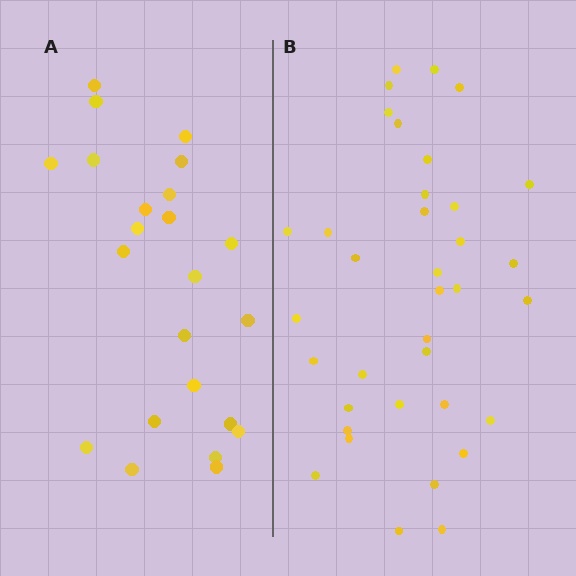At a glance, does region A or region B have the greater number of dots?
Region B (the right region) has more dots.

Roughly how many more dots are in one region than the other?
Region B has approximately 15 more dots than region A.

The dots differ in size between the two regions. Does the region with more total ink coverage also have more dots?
No. Region A has more total ink coverage because its dots are larger, but region B actually contains more individual dots. Total area can be misleading — the number of items is what matters here.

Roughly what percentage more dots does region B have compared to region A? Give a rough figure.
About 55% more.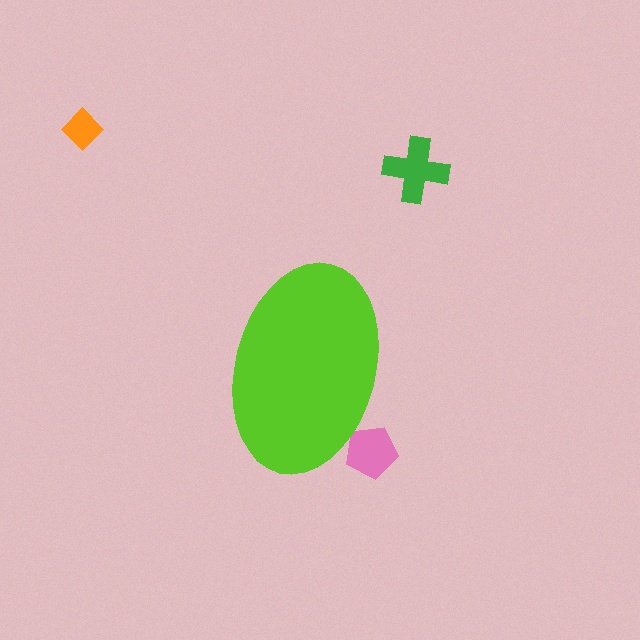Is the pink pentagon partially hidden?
Yes, the pink pentagon is partially hidden behind the lime ellipse.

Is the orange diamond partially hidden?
No, the orange diamond is fully visible.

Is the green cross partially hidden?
No, the green cross is fully visible.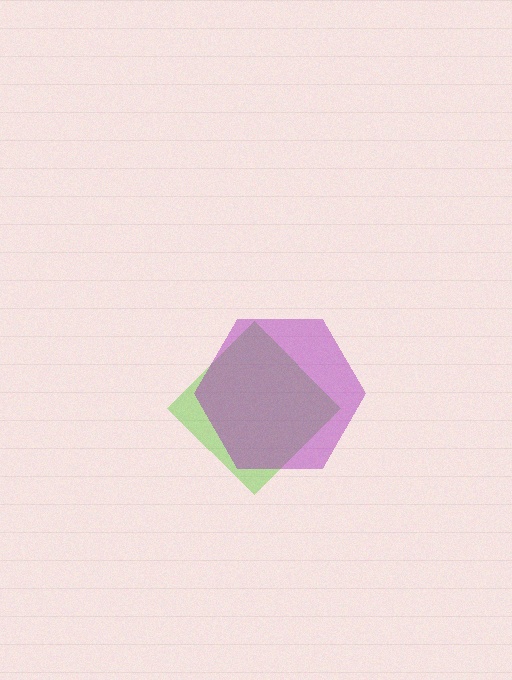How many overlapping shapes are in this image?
There are 2 overlapping shapes in the image.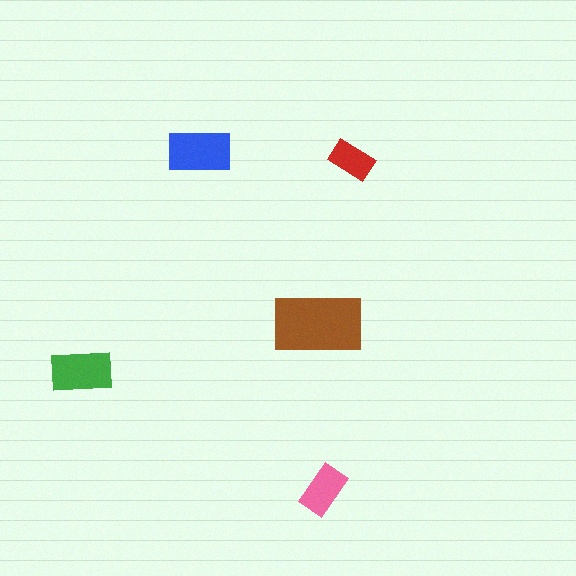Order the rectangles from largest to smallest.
the brown one, the blue one, the green one, the pink one, the red one.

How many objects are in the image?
There are 5 objects in the image.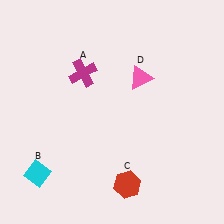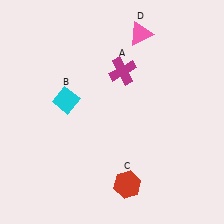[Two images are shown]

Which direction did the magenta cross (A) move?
The magenta cross (A) moved right.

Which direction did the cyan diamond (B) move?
The cyan diamond (B) moved up.